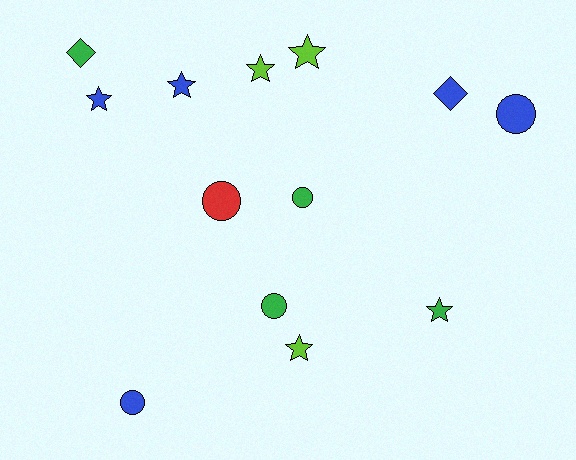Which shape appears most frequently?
Star, with 6 objects.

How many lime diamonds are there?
There are no lime diamonds.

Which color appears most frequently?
Blue, with 5 objects.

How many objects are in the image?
There are 13 objects.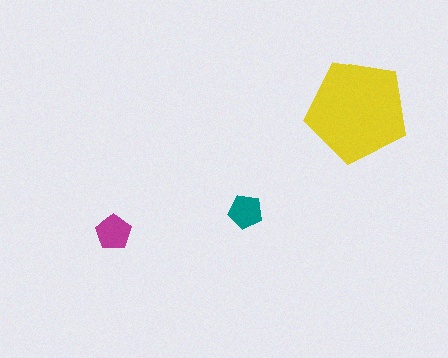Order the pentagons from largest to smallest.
the yellow one, the magenta one, the teal one.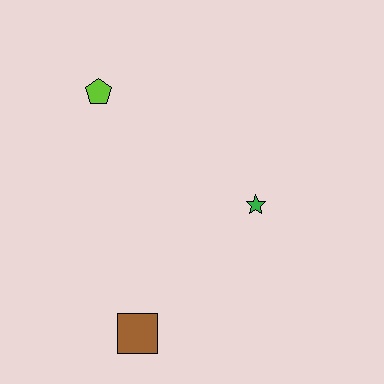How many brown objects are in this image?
There is 1 brown object.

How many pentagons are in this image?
There is 1 pentagon.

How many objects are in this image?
There are 3 objects.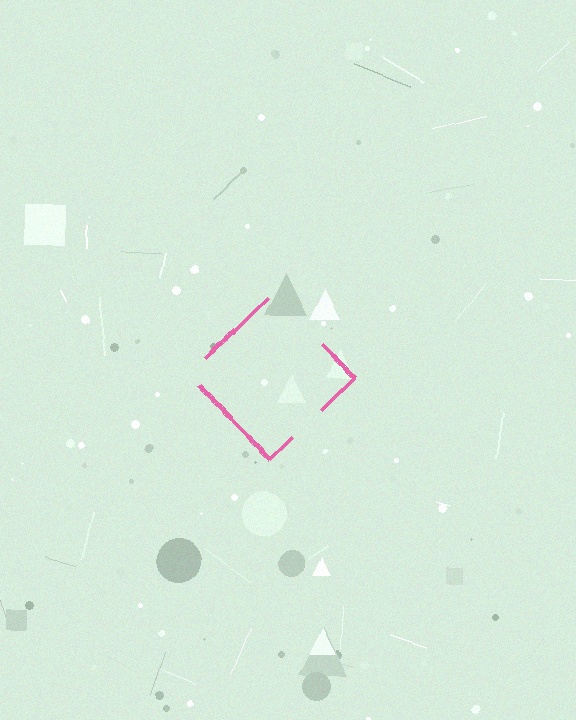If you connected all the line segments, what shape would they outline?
They would outline a diamond.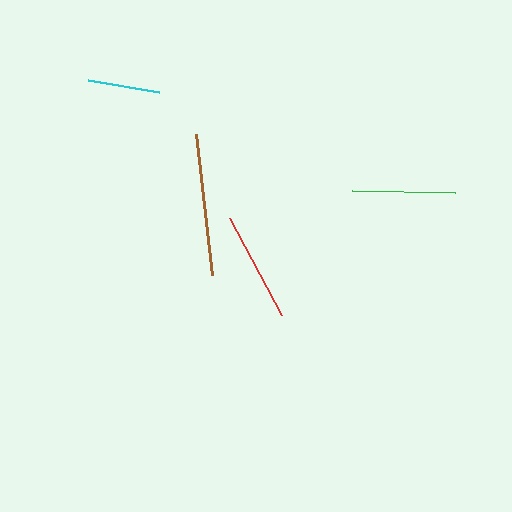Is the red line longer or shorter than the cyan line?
The red line is longer than the cyan line.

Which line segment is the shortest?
The cyan line is the shortest at approximately 72 pixels.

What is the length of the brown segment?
The brown segment is approximately 142 pixels long.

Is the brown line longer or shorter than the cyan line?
The brown line is longer than the cyan line.